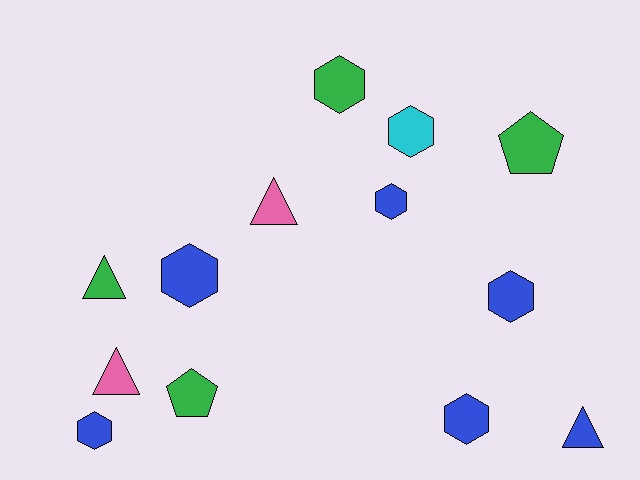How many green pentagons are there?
There are 2 green pentagons.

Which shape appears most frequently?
Hexagon, with 7 objects.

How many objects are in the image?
There are 13 objects.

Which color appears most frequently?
Blue, with 6 objects.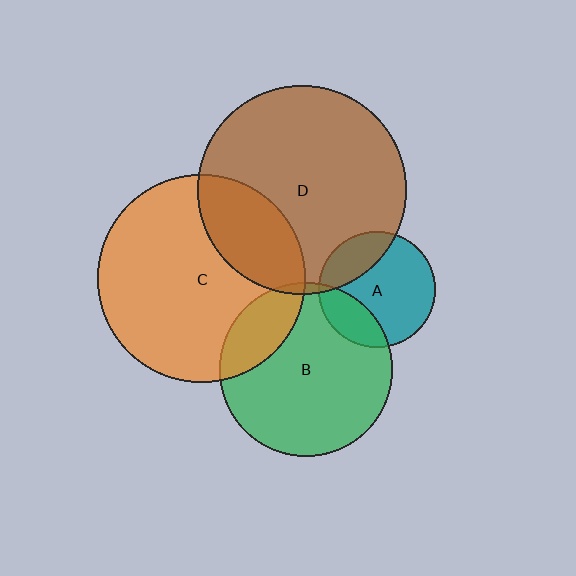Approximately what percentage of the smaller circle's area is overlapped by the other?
Approximately 5%.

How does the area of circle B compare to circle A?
Approximately 2.2 times.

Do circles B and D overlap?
Yes.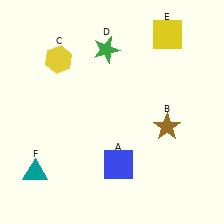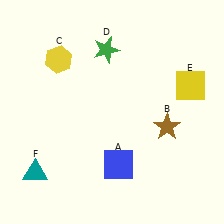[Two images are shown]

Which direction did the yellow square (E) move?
The yellow square (E) moved down.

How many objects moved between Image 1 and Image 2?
1 object moved between the two images.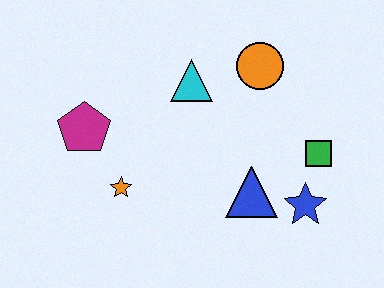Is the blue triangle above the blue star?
Yes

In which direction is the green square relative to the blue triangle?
The green square is to the right of the blue triangle.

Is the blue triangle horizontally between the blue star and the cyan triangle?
Yes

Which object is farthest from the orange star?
The green square is farthest from the orange star.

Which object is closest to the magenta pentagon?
The orange star is closest to the magenta pentagon.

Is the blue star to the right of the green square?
No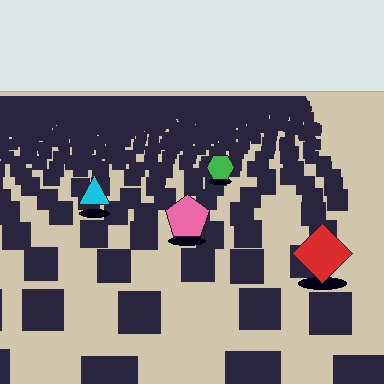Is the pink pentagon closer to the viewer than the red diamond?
No. The red diamond is closer — you can tell from the texture gradient: the ground texture is coarser near it.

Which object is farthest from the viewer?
The green hexagon is farthest from the viewer. It appears smaller and the ground texture around it is denser.